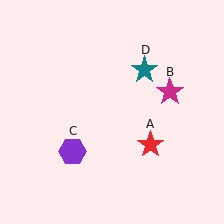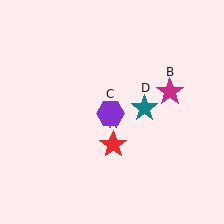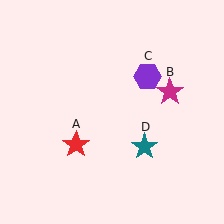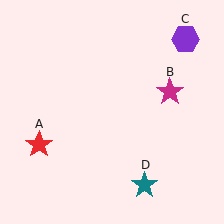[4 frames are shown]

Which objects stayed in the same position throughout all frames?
Magenta star (object B) remained stationary.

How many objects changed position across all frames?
3 objects changed position: red star (object A), purple hexagon (object C), teal star (object D).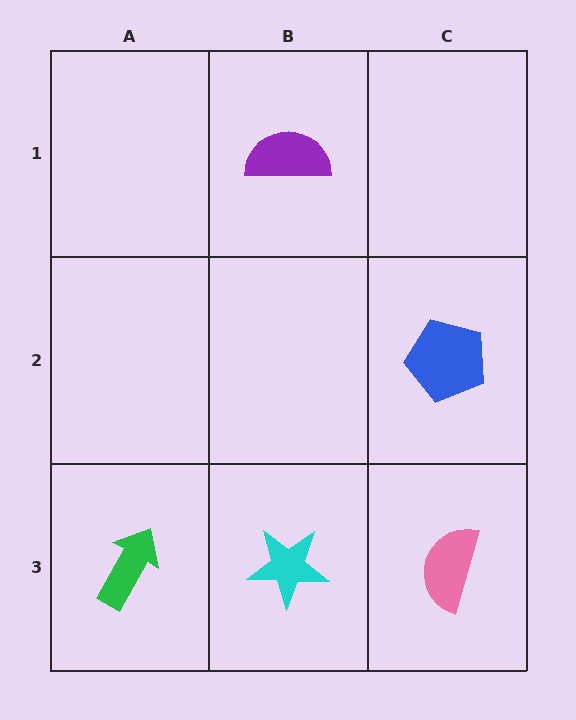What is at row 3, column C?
A pink semicircle.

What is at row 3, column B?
A cyan star.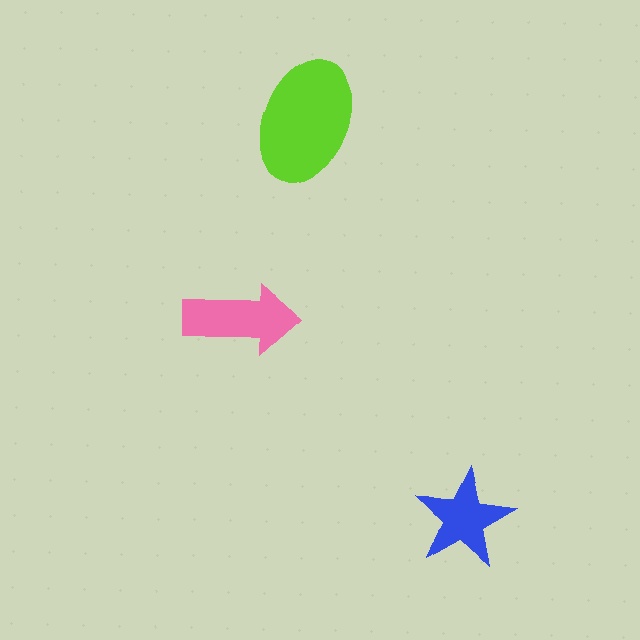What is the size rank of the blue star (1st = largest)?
3rd.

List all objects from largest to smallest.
The lime ellipse, the pink arrow, the blue star.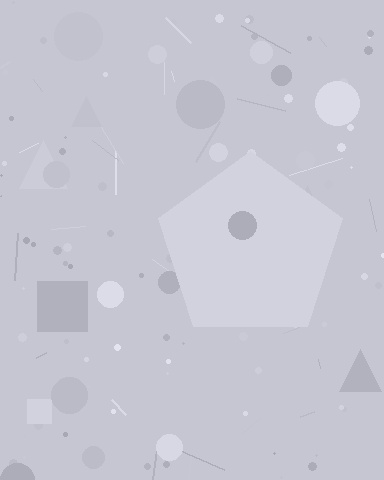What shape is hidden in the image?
A pentagon is hidden in the image.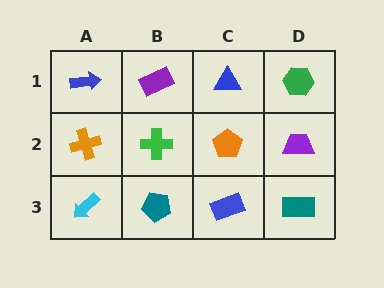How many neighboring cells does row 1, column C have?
3.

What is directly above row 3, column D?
A purple trapezoid.